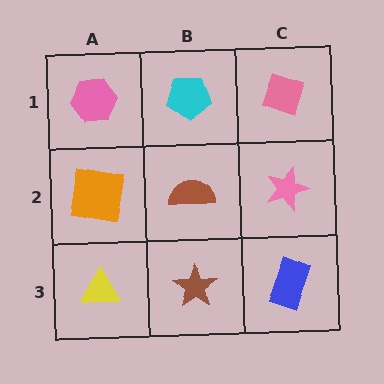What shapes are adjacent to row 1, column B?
A brown semicircle (row 2, column B), a pink hexagon (row 1, column A), a pink diamond (row 1, column C).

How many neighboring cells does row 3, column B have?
3.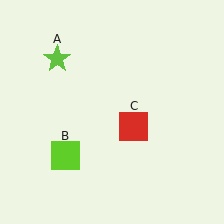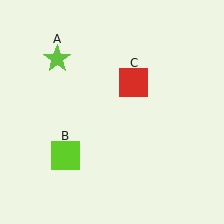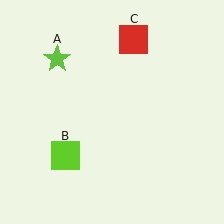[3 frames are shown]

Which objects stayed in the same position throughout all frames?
Lime star (object A) and lime square (object B) remained stationary.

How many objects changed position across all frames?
1 object changed position: red square (object C).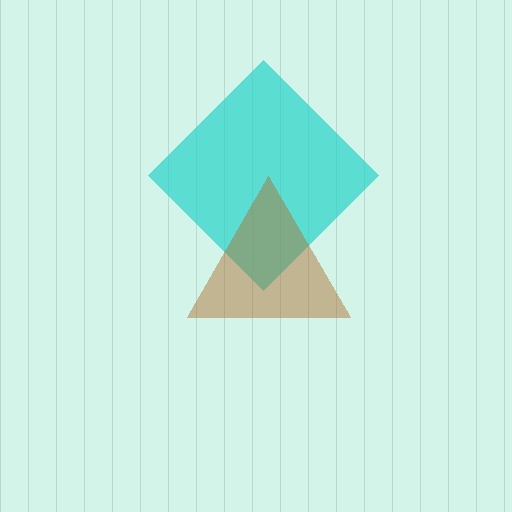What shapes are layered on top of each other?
The layered shapes are: a cyan diamond, a brown triangle.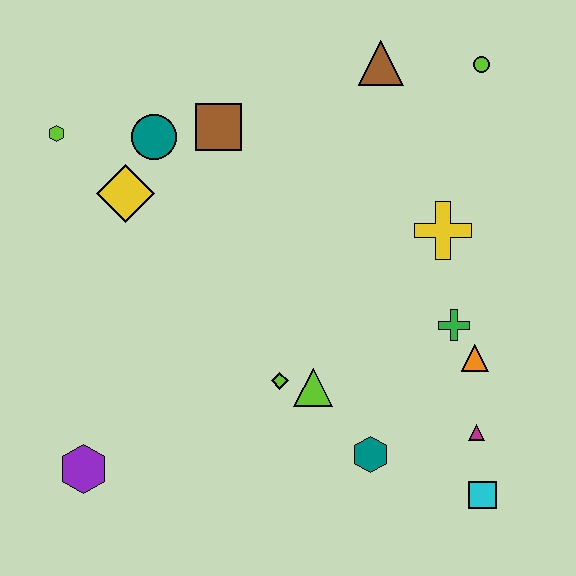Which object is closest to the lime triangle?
The lime diamond is closest to the lime triangle.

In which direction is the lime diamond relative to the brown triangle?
The lime diamond is below the brown triangle.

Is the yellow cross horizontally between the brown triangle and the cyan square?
Yes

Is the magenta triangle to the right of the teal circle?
Yes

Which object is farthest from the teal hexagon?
The lime hexagon is farthest from the teal hexagon.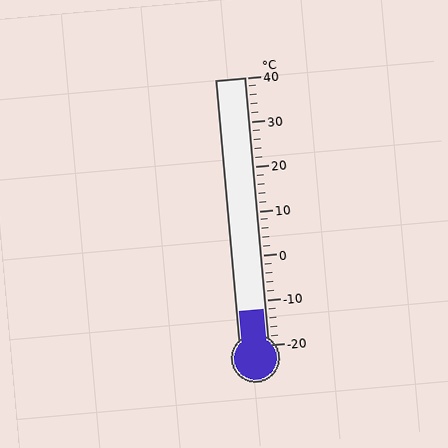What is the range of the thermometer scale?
The thermometer scale ranges from -20°C to 40°C.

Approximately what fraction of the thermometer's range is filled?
The thermometer is filled to approximately 15% of its range.